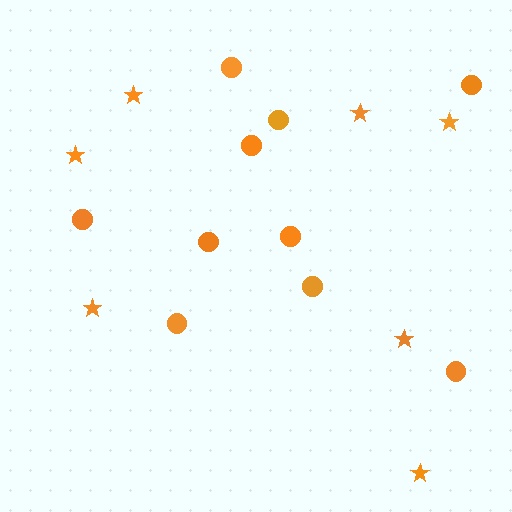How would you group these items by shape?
There are 2 groups: one group of circles (10) and one group of stars (7).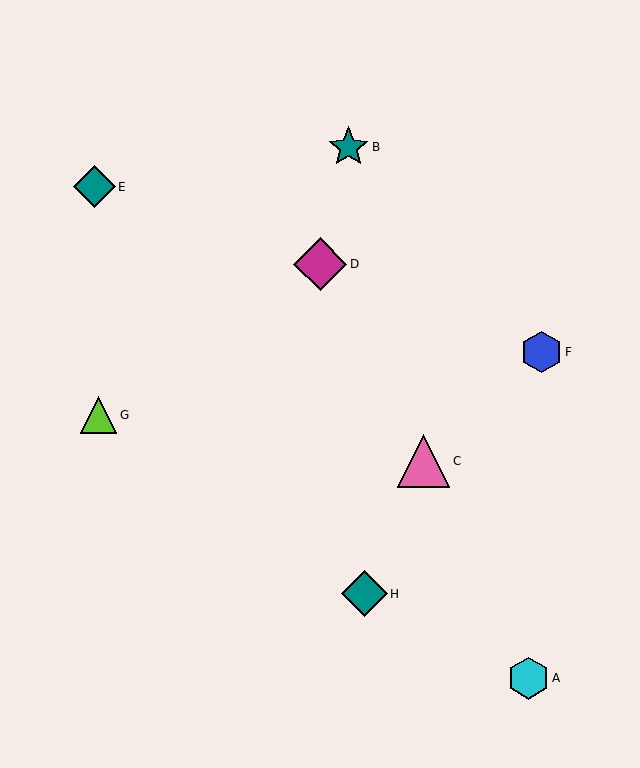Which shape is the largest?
The magenta diamond (labeled D) is the largest.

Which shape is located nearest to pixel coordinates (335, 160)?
The teal star (labeled B) at (348, 147) is nearest to that location.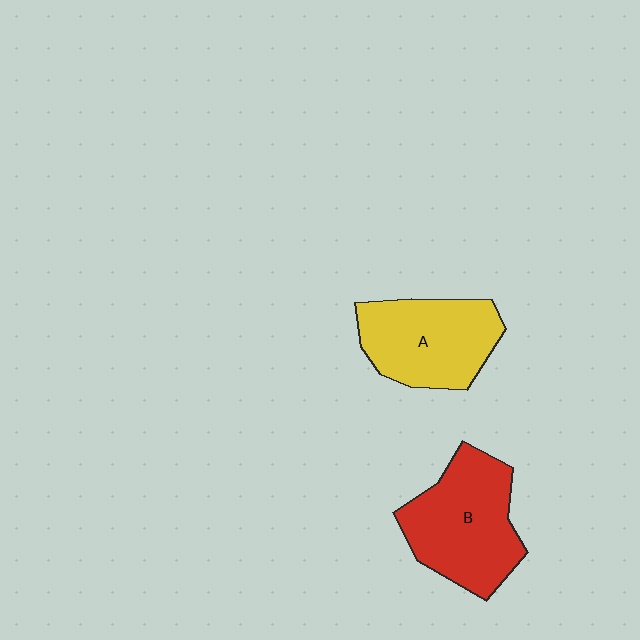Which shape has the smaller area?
Shape A (yellow).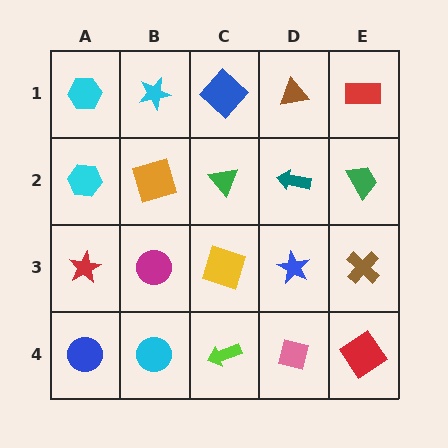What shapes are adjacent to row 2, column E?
A red rectangle (row 1, column E), a brown cross (row 3, column E), a teal arrow (row 2, column D).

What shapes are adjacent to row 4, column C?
A yellow square (row 3, column C), a cyan circle (row 4, column B), a pink square (row 4, column D).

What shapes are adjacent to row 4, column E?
A brown cross (row 3, column E), a pink square (row 4, column D).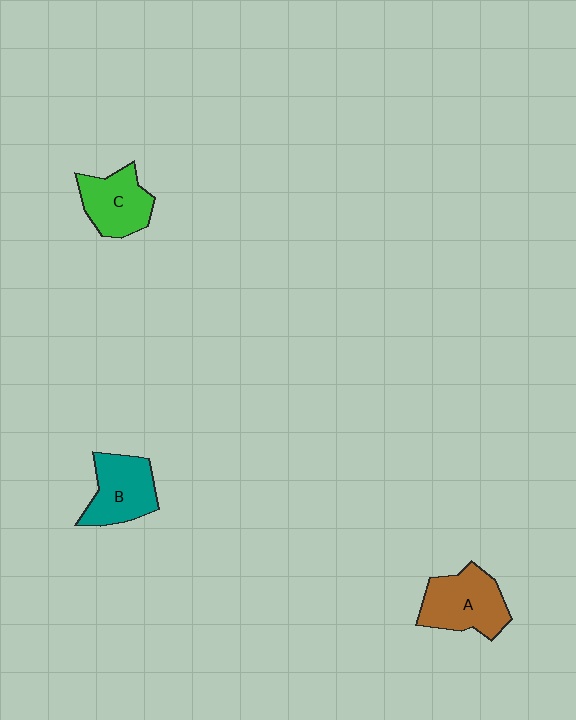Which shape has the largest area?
Shape A (brown).